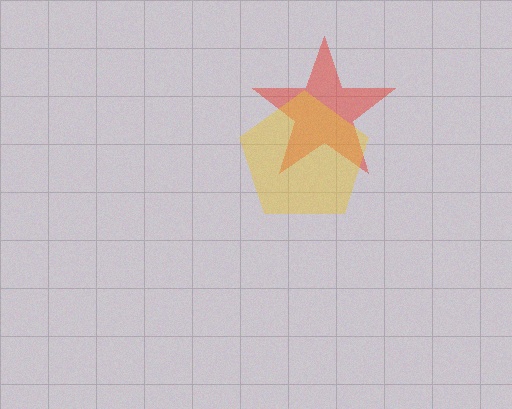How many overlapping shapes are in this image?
There are 2 overlapping shapes in the image.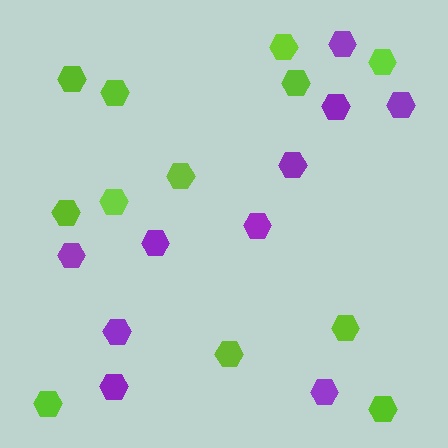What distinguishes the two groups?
There are 2 groups: one group of purple hexagons (10) and one group of lime hexagons (12).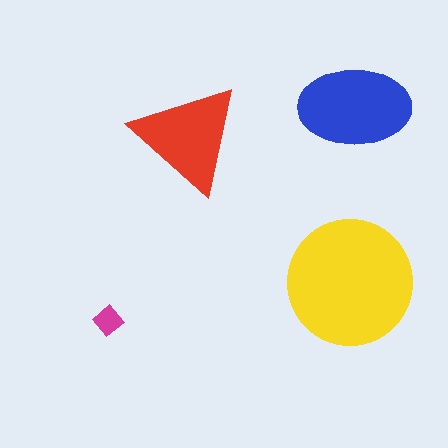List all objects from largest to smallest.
The yellow circle, the blue ellipse, the red triangle, the magenta diamond.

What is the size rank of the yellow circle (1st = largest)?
1st.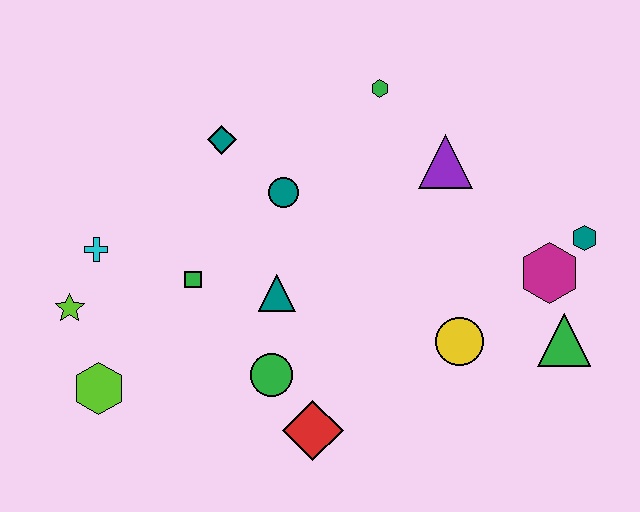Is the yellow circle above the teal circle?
No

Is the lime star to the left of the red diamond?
Yes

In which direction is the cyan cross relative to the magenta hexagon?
The cyan cross is to the left of the magenta hexagon.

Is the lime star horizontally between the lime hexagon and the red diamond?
No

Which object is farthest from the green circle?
The teal hexagon is farthest from the green circle.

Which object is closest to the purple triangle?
The green hexagon is closest to the purple triangle.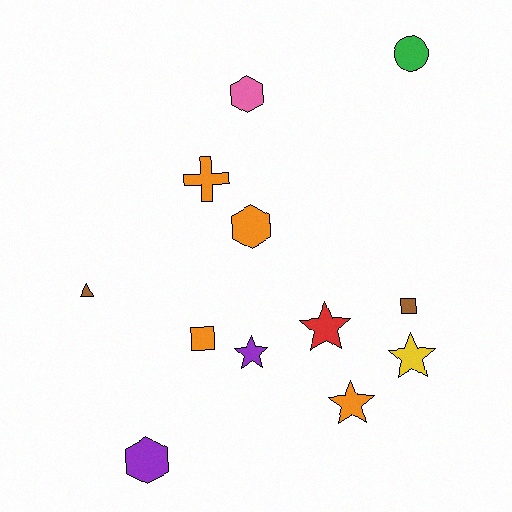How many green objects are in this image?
There is 1 green object.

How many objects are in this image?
There are 12 objects.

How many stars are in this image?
There are 4 stars.